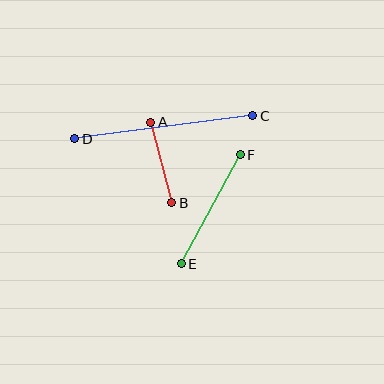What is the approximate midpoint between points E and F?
The midpoint is at approximately (211, 209) pixels.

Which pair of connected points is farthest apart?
Points C and D are farthest apart.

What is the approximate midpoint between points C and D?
The midpoint is at approximately (164, 127) pixels.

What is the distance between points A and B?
The distance is approximately 83 pixels.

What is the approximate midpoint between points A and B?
The midpoint is at approximately (161, 163) pixels.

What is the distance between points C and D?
The distance is approximately 179 pixels.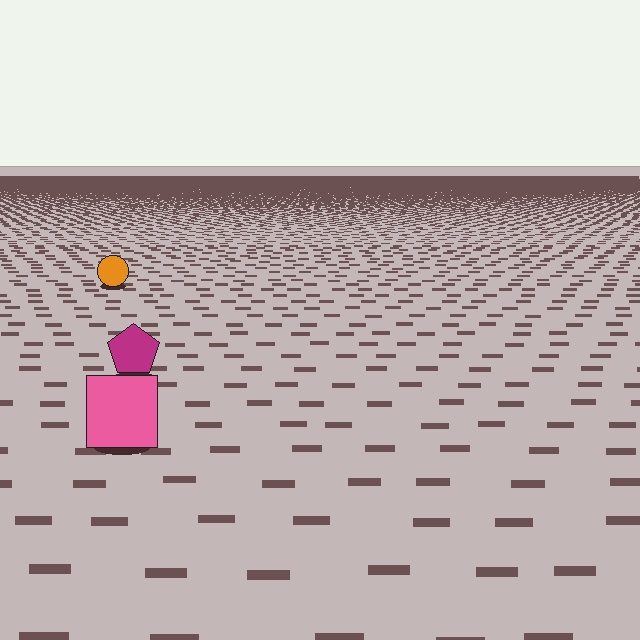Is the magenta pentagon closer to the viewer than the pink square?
No. The pink square is closer — you can tell from the texture gradient: the ground texture is coarser near it.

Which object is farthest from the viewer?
The orange circle is farthest from the viewer. It appears smaller and the ground texture around it is denser.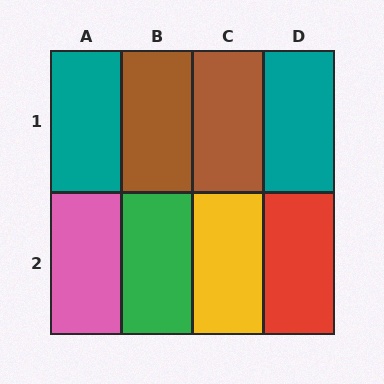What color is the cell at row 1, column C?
Brown.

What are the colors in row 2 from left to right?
Pink, green, yellow, red.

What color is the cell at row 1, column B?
Brown.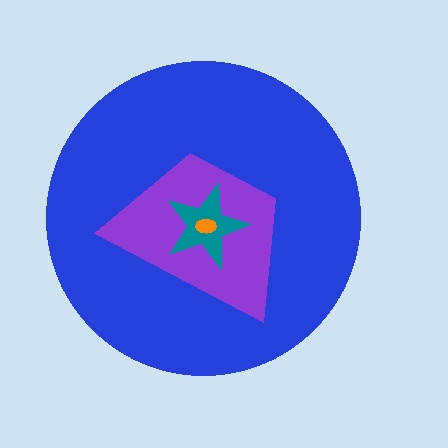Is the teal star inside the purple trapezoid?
Yes.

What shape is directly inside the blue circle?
The purple trapezoid.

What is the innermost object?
The orange ellipse.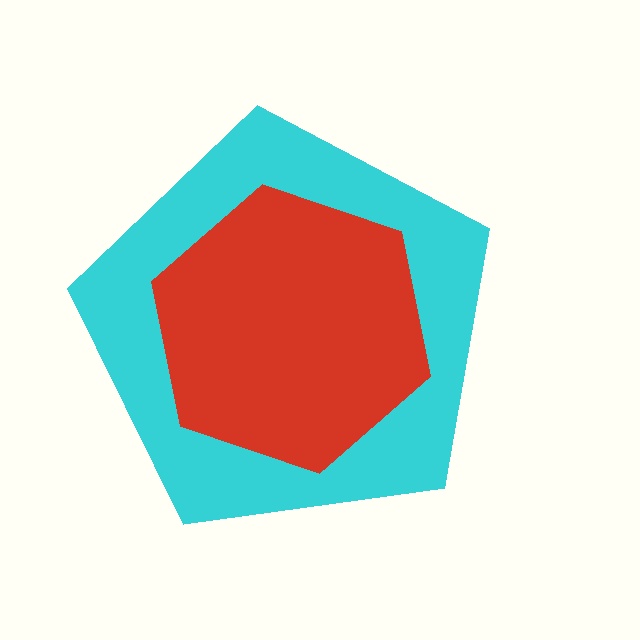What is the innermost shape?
The red hexagon.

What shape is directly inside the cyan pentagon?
The red hexagon.